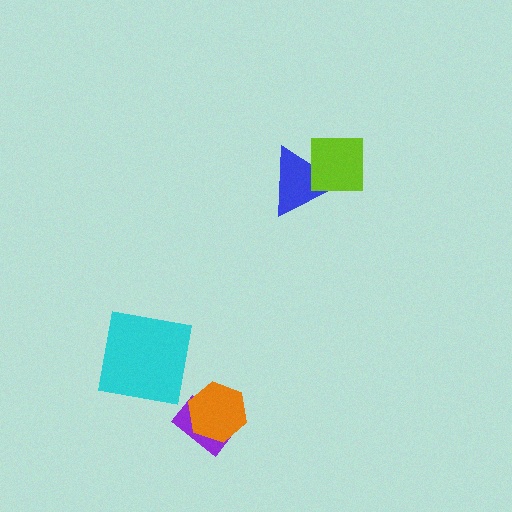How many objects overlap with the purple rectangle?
1 object overlaps with the purple rectangle.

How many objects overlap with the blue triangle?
1 object overlaps with the blue triangle.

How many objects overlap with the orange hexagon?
1 object overlaps with the orange hexagon.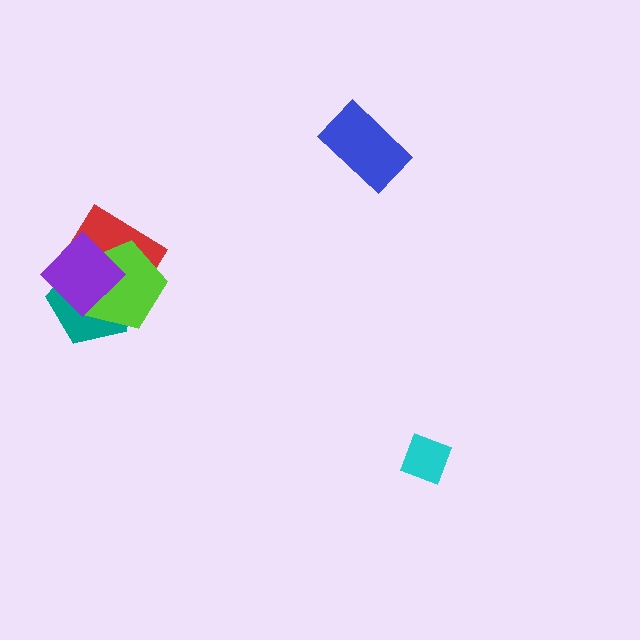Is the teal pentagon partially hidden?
Yes, it is partially covered by another shape.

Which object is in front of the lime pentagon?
The purple diamond is in front of the lime pentagon.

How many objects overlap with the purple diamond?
3 objects overlap with the purple diamond.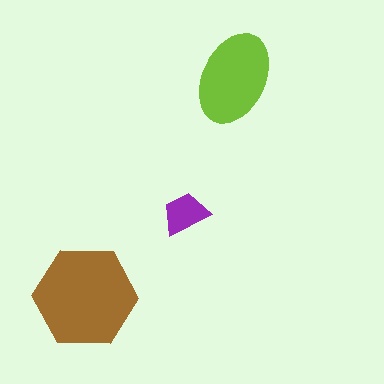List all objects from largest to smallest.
The brown hexagon, the lime ellipse, the purple trapezoid.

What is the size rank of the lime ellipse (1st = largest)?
2nd.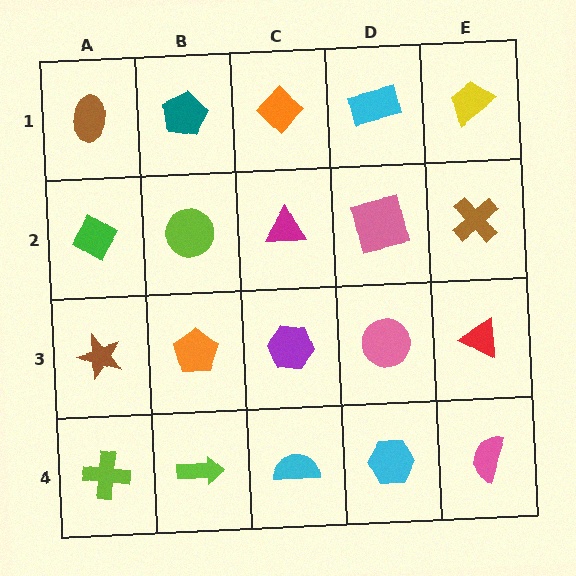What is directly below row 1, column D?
A pink square.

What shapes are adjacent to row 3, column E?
A brown cross (row 2, column E), a pink semicircle (row 4, column E), a pink circle (row 3, column D).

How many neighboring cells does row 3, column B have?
4.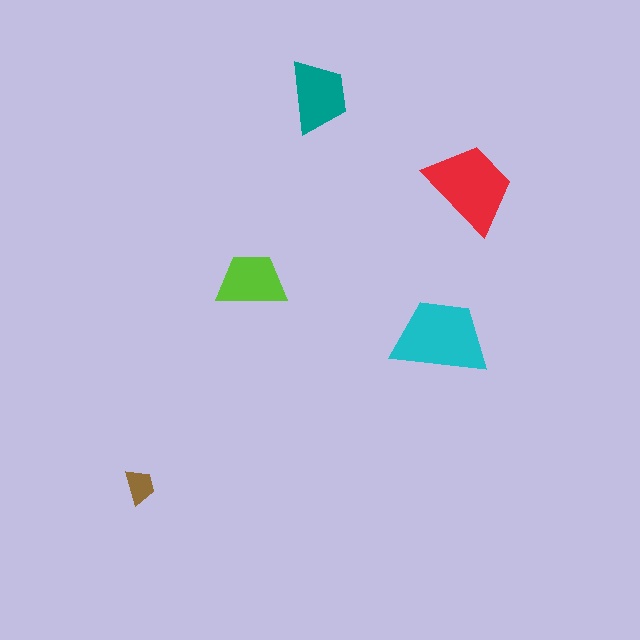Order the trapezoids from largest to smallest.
the cyan one, the red one, the teal one, the lime one, the brown one.